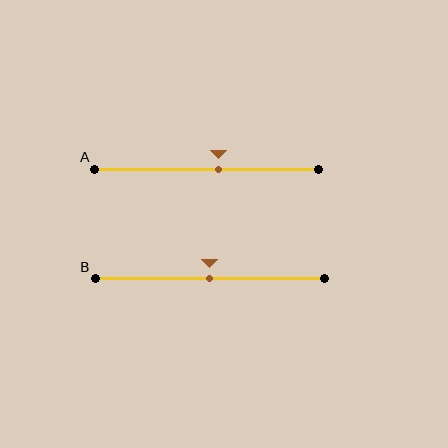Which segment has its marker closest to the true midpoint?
Segment B has its marker closest to the true midpoint.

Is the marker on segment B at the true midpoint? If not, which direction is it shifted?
Yes, the marker on segment B is at the true midpoint.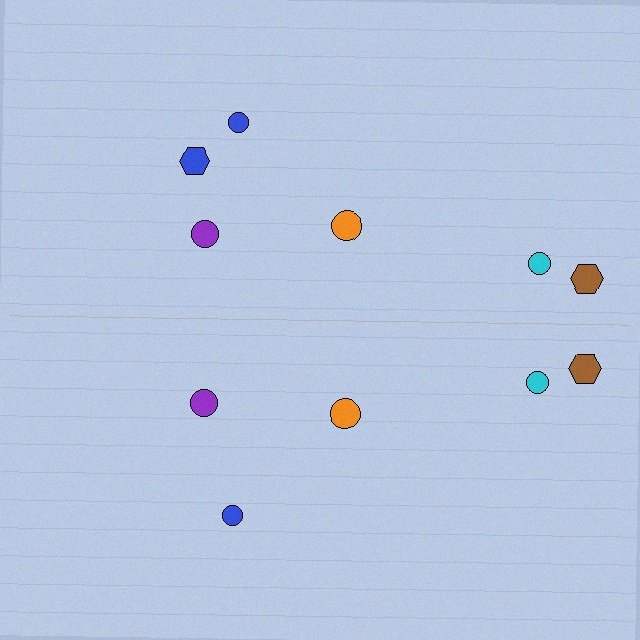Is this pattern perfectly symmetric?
No, the pattern is not perfectly symmetric. A blue hexagon is missing from the bottom side.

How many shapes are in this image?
There are 11 shapes in this image.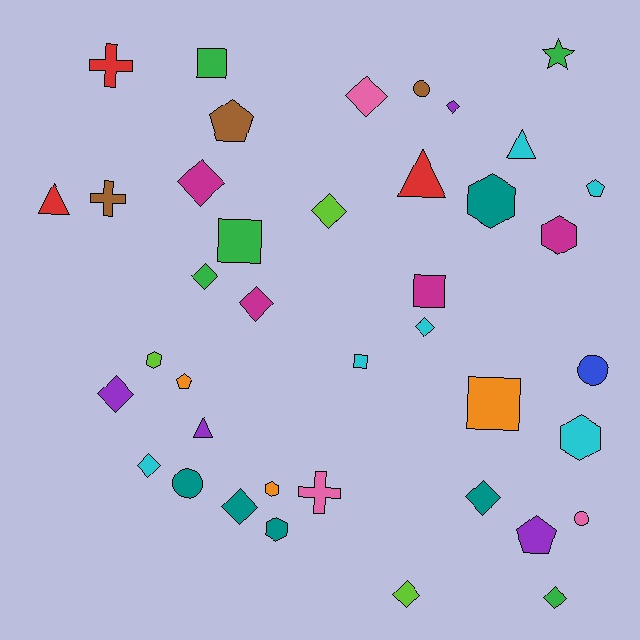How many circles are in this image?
There are 4 circles.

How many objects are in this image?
There are 40 objects.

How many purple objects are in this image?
There are 4 purple objects.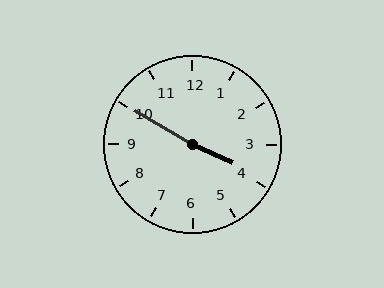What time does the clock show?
3:50.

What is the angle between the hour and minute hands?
Approximately 175 degrees.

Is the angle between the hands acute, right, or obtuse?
It is obtuse.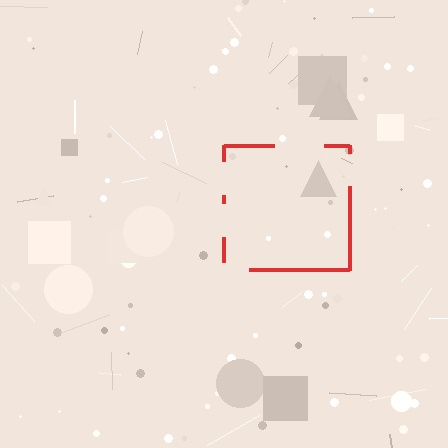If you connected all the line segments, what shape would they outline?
They would outline a square.